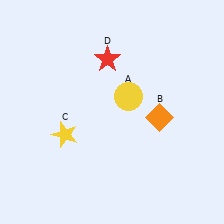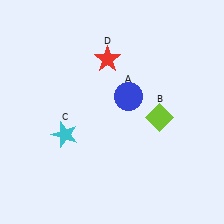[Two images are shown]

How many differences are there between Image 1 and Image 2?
There are 3 differences between the two images.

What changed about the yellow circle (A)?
In Image 1, A is yellow. In Image 2, it changed to blue.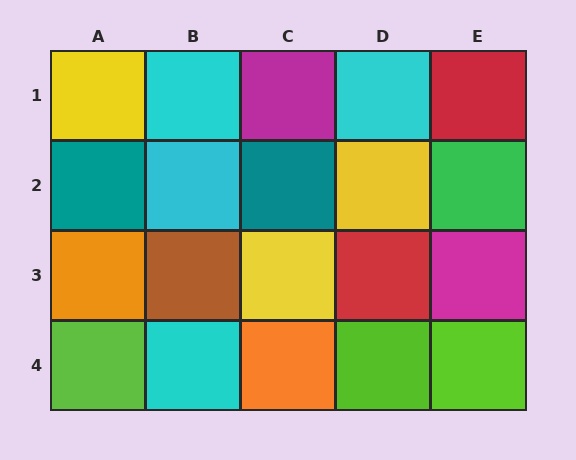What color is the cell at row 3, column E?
Magenta.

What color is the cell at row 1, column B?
Cyan.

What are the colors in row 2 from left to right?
Teal, cyan, teal, yellow, green.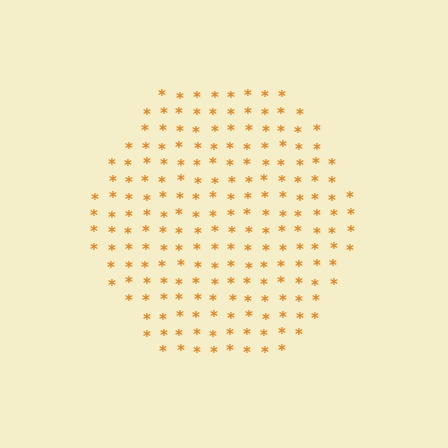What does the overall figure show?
The overall figure shows a hexagon.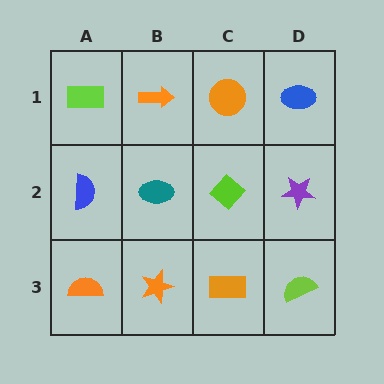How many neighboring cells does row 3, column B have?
3.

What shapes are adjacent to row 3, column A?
A blue semicircle (row 2, column A), an orange star (row 3, column B).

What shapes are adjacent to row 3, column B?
A teal ellipse (row 2, column B), an orange semicircle (row 3, column A), an orange rectangle (row 3, column C).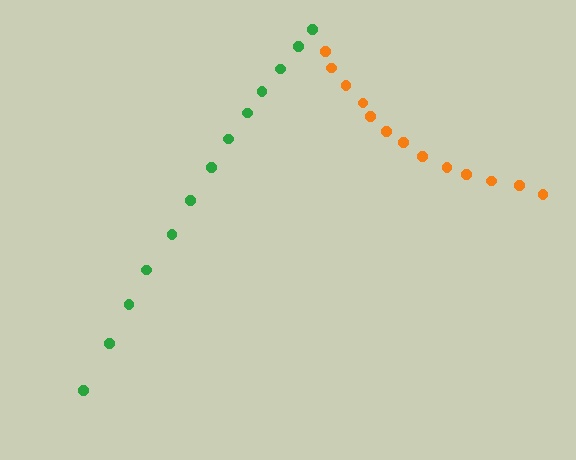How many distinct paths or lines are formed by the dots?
There are 2 distinct paths.